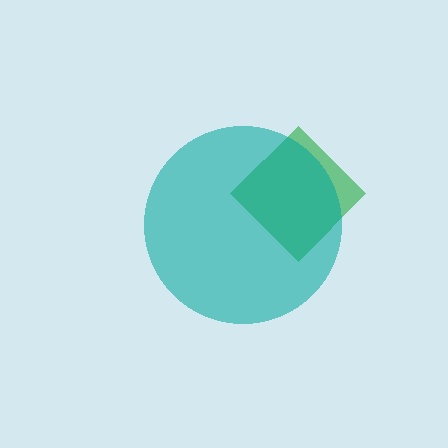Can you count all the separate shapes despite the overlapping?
Yes, there are 2 separate shapes.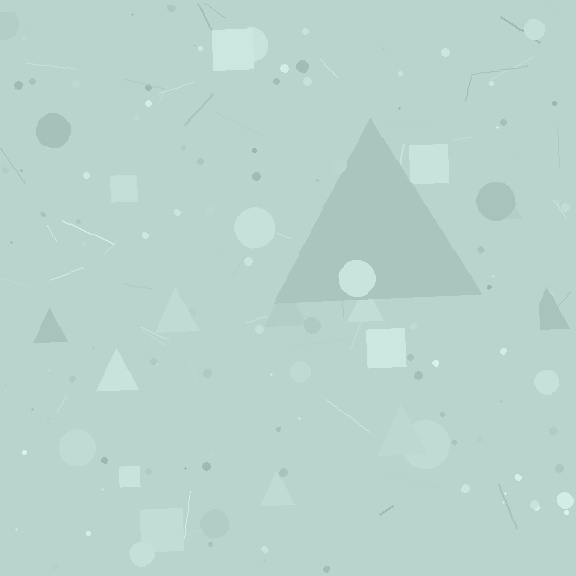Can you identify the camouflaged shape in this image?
The camouflaged shape is a triangle.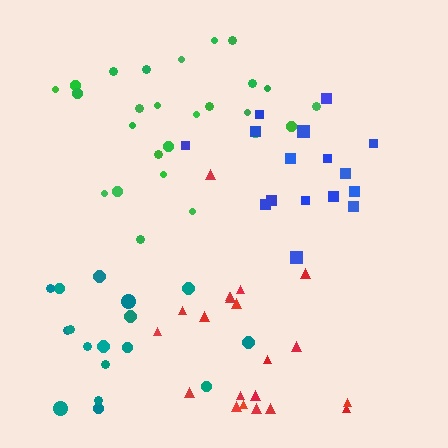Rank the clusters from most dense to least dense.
green, teal, red, blue.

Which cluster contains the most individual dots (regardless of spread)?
Green (26).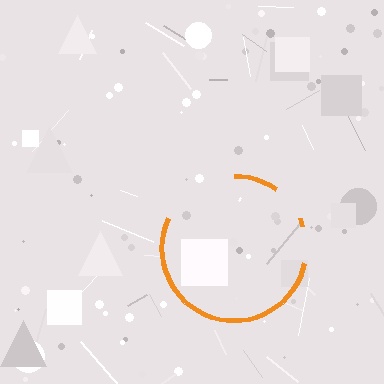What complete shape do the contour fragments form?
The contour fragments form a circle.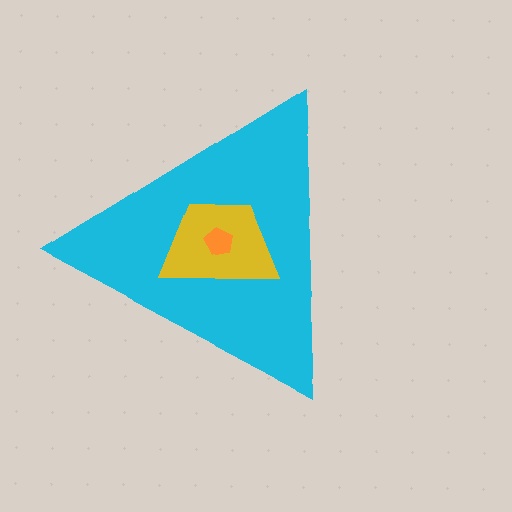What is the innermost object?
The orange pentagon.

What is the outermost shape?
The cyan triangle.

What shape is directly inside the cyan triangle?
The yellow trapezoid.